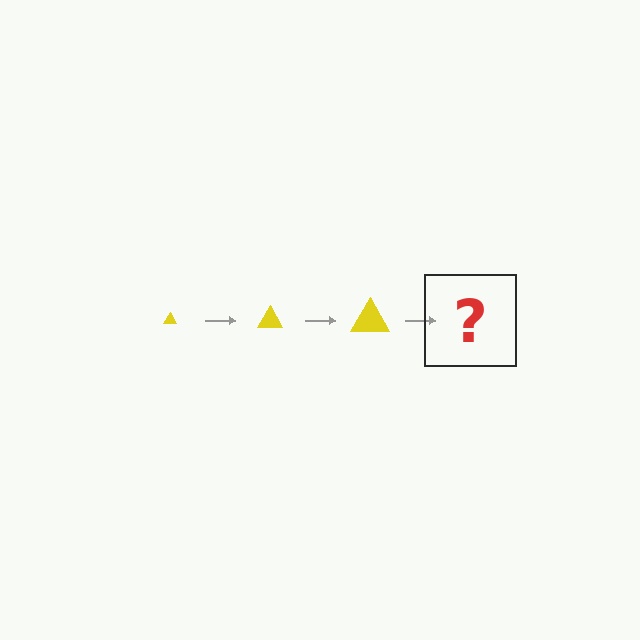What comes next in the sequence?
The next element should be a yellow triangle, larger than the previous one.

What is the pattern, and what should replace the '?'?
The pattern is that the triangle gets progressively larger each step. The '?' should be a yellow triangle, larger than the previous one.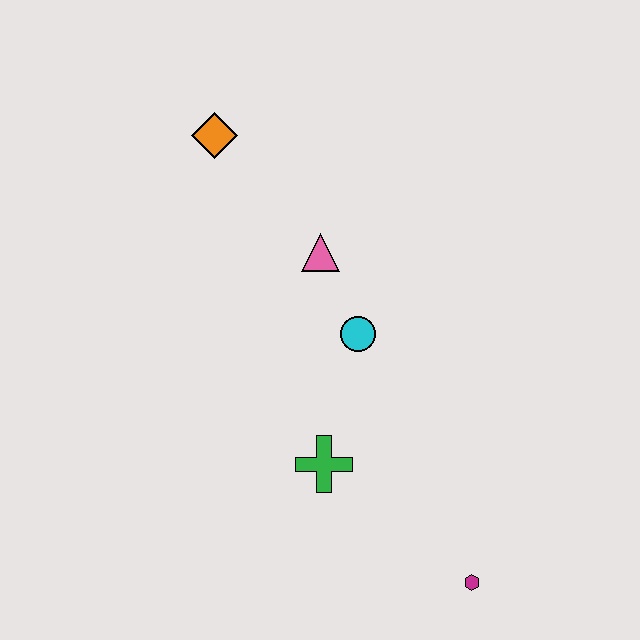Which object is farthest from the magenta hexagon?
The orange diamond is farthest from the magenta hexagon.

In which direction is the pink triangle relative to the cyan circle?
The pink triangle is above the cyan circle.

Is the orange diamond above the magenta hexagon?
Yes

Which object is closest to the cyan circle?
The pink triangle is closest to the cyan circle.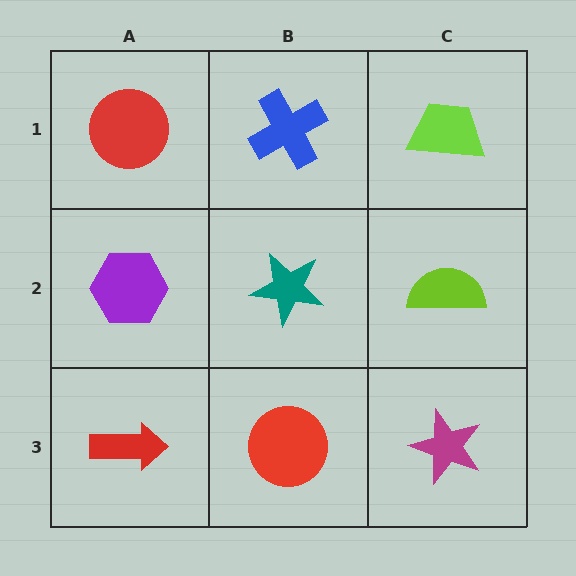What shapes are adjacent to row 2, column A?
A red circle (row 1, column A), a red arrow (row 3, column A), a teal star (row 2, column B).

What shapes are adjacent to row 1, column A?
A purple hexagon (row 2, column A), a blue cross (row 1, column B).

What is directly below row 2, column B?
A red circle.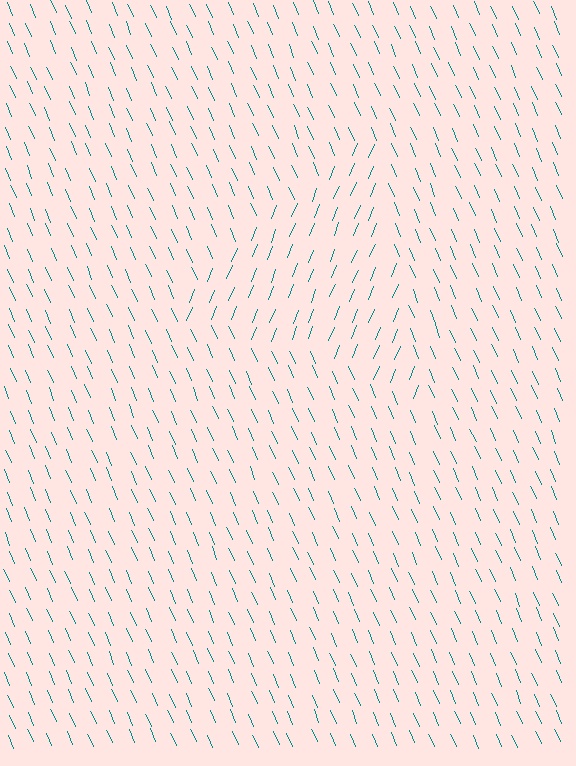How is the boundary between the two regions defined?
The boundary is defined purely by a change in line orientation (approximately 45 degrees difference). All lines are the same color and thickness.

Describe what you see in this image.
The image is filled with small teal line segments. A triangle region in the image has lines oriented differently from the surrounding lines, creating a visible texture boundary.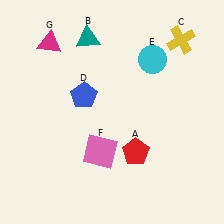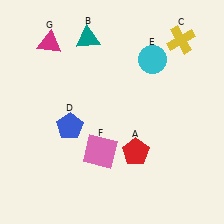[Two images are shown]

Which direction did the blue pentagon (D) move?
The blue pentagon (D) moved down.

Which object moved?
The blue pentagon (D) moved down.